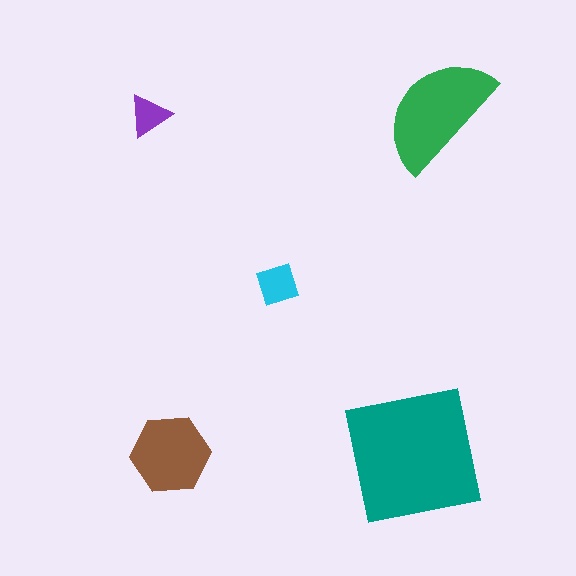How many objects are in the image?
There are 5 objects in the image.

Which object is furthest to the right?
The green semicircle is rightmost.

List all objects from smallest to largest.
The purple triangle, the cyan diamond, the brown hexagon, the green semicircle, the teal square.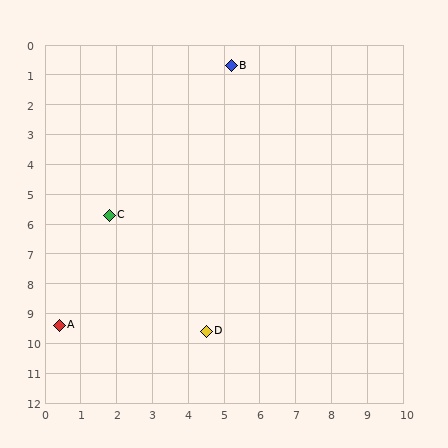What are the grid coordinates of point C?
Point C is at approximately (1.8, 5.7).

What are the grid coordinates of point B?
Point B is at approximately (5.2, 0.7).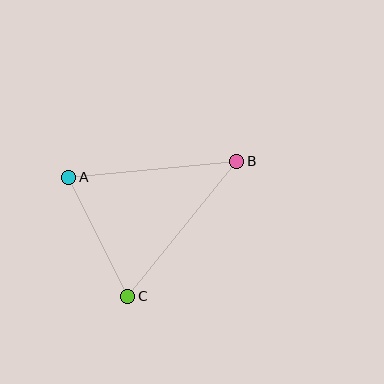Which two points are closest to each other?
Points A and C are closest to each other.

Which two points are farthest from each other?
Points B and C are farthest from each other.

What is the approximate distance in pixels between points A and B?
The distance between A and B is approximately 169 pixels.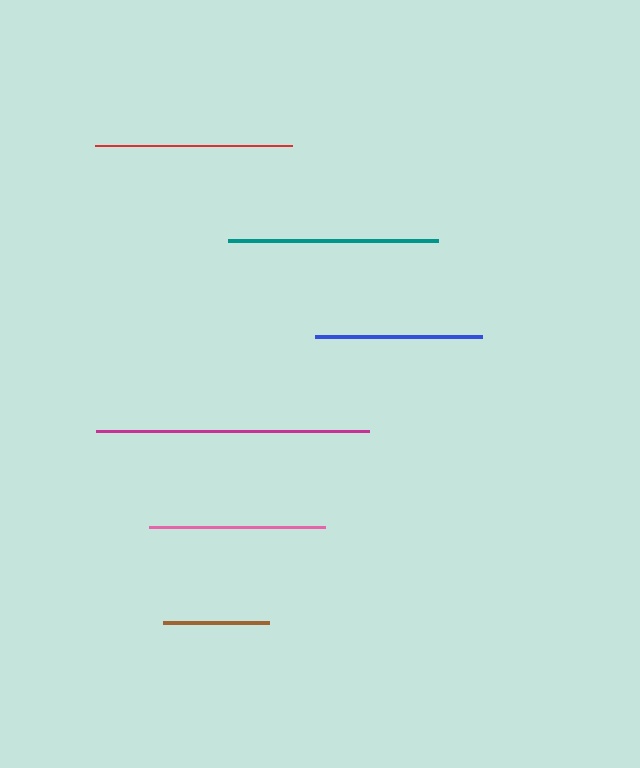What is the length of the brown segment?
The brown segment is approximately 106 pixels long.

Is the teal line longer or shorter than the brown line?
The teal line is longer than the brown line.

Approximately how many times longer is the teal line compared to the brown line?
The teal line is approximately 2.0 times the length of the brown line.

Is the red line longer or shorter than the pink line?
The red line is longer than the pink line.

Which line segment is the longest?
The magenta line is the longest at approximately 273 pixels.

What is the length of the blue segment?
The blue segment is approximately 167 pixels long.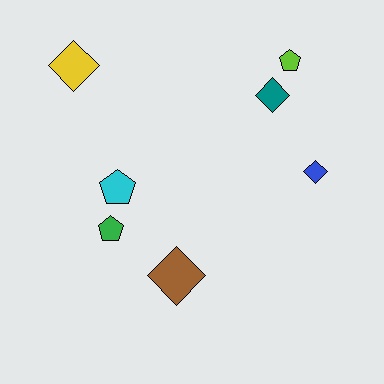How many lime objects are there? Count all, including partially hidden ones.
There is 1 lime object.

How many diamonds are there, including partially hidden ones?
There are 4 diamonds.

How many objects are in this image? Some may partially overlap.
There are 7 objects.